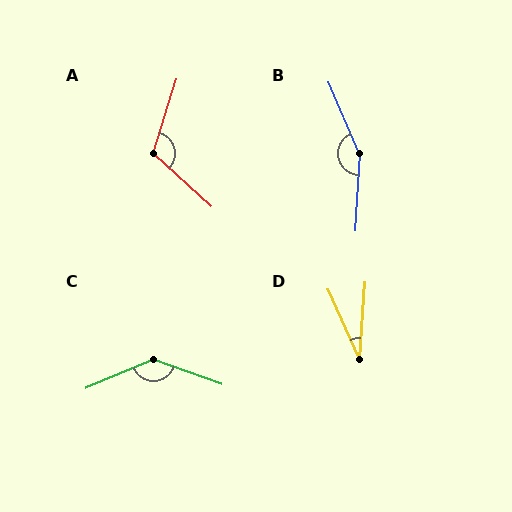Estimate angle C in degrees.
Approximately 138 degrees.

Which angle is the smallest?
D, at approximately 29 degrees.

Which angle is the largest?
B, at approximately 154 degrees.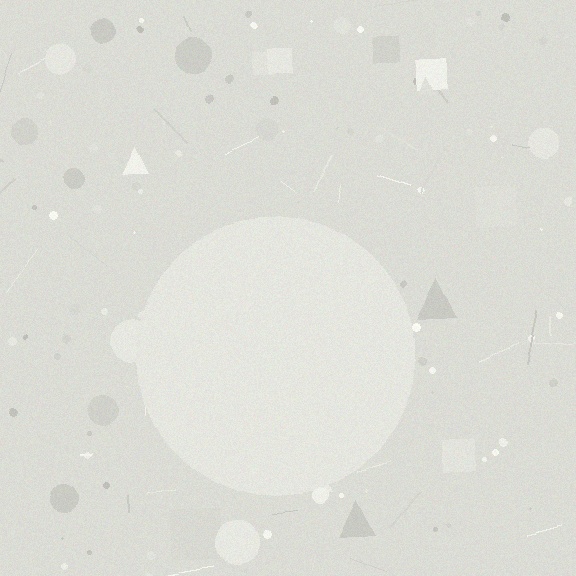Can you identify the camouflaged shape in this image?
The camouflaged shape is a circle.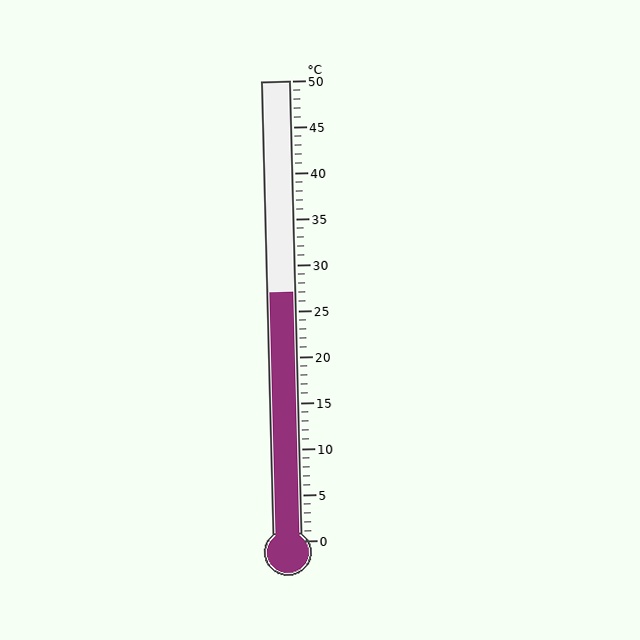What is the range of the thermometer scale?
The thermometer scale ranges from 0°C to 50°C.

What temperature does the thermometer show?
The thermometer shows approximately 27°C.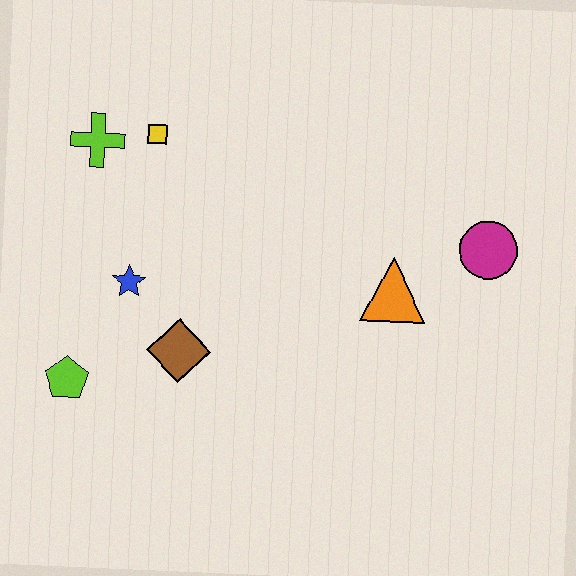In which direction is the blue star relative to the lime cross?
The blue star is below the lime cross.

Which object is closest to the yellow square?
The lime cross is closest to the yellow square.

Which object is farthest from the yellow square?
The magenta circle is farthest from the yellow square.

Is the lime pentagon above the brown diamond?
No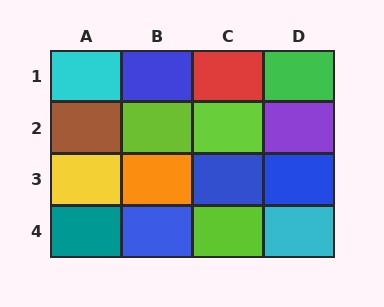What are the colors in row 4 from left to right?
Teal, blue, lime, cyan.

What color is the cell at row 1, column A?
Cyan.